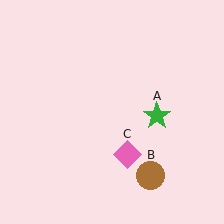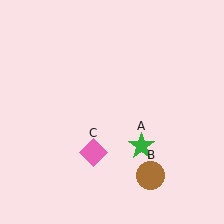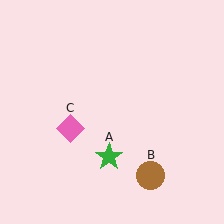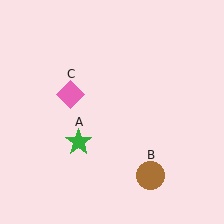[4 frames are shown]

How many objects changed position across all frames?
2 objects changed position: green star (object A), pink diamond (object C).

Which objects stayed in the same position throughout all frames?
Brown circle (object B) remained stationary.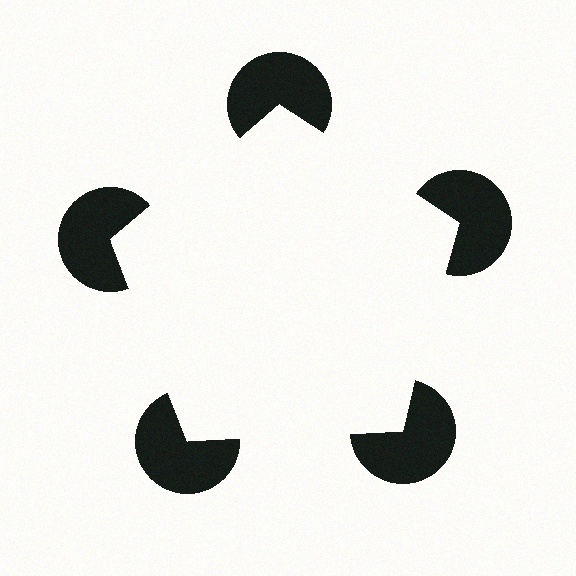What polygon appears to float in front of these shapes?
An illusory pentagon — its edges are inferred from the aligned wedge cuts in the pac-man discs, not physically drawn.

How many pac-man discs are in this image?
There are 5 — one at each vertex of the illusory pentagon.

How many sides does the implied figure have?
5 sides.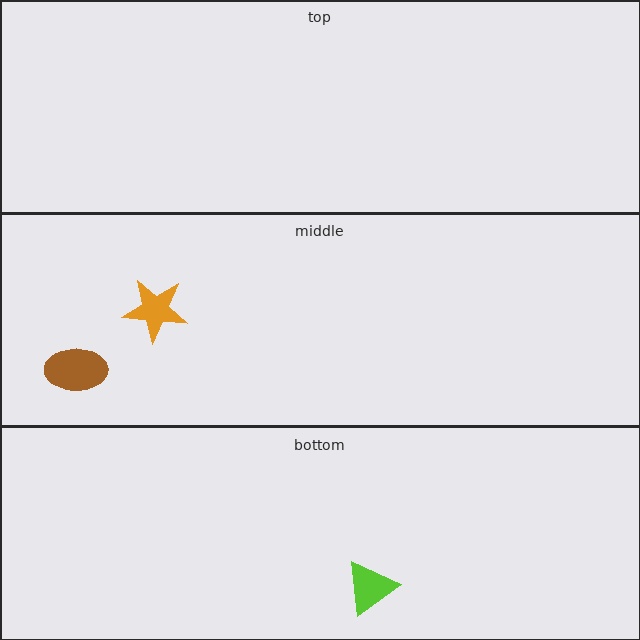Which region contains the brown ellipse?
The middle region.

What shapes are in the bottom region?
The lime triangle.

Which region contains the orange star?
The middle region.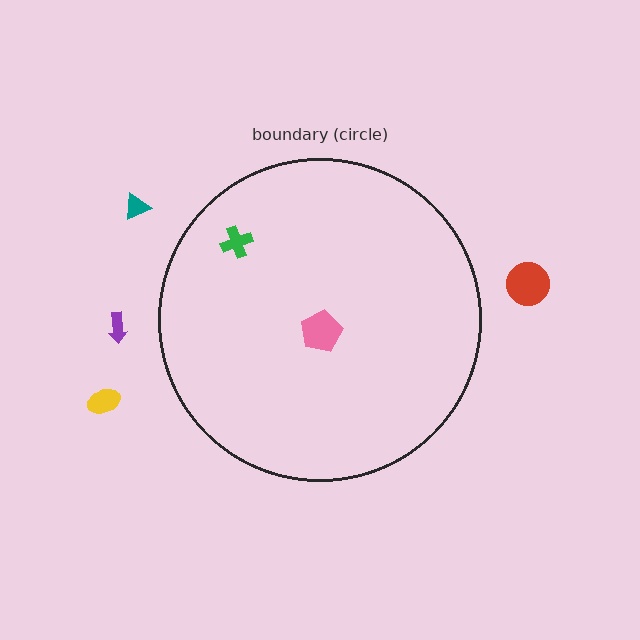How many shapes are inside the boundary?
2 inside, 4 outside.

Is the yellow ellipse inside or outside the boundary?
Outside.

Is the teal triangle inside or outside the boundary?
Outside.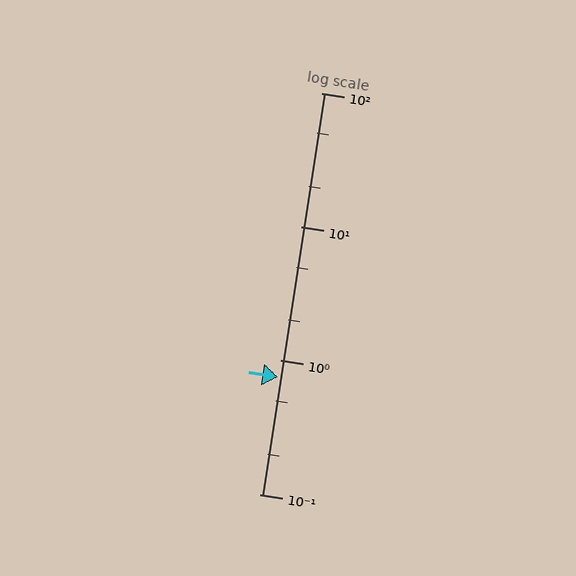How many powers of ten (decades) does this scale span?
The scale spans 3 decades, from 0.1 to 100.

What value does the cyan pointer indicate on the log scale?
The pointer indicates approximately 0.75.